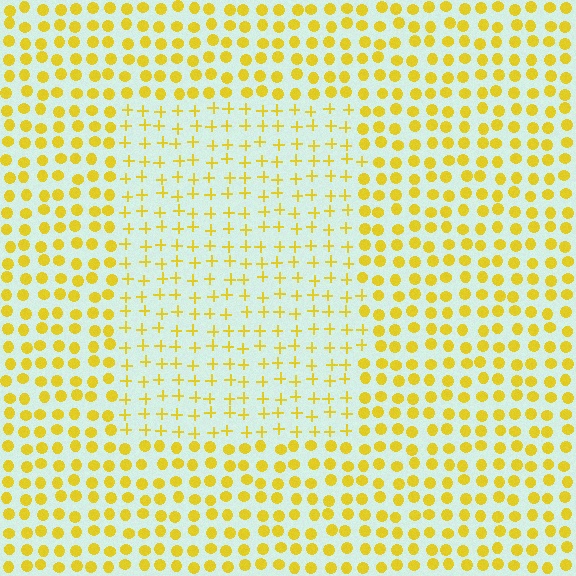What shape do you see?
I see a rectangle.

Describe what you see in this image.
The image is filled with small yellow elements arranged in a uniform grid. A rectangle-shaped region contains plus signs, while the surrounding area contains circles. The boundary is defined purely by the change in element shape.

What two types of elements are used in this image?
The image uses plus signs inside the rectangle region and circles outside it.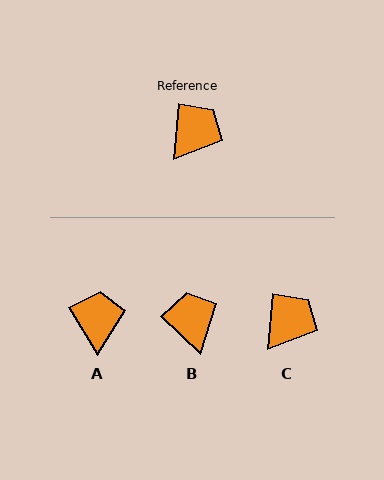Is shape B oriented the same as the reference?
No, it is off by about 52 degrees.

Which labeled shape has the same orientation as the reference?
C.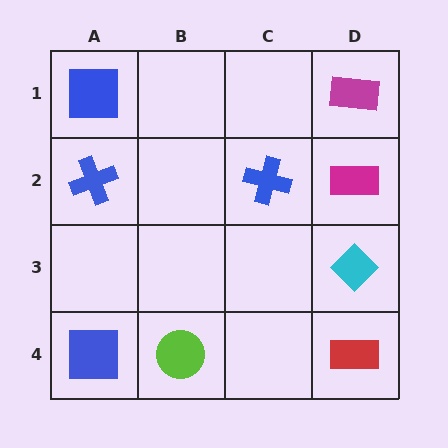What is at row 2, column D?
A magenta rectangle.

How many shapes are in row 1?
2 shapes.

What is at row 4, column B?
A lime circle.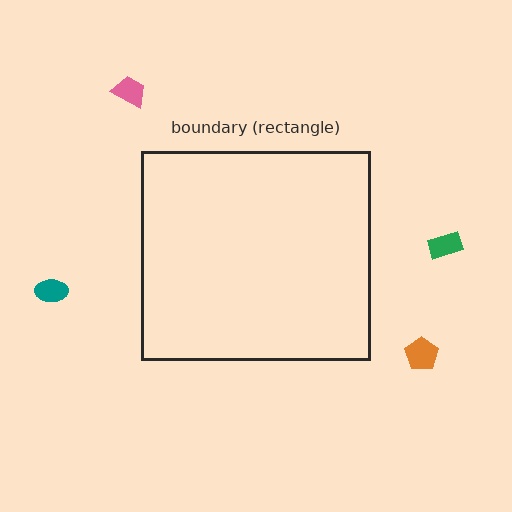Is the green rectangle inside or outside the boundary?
Outside.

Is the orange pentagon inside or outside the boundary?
Outside.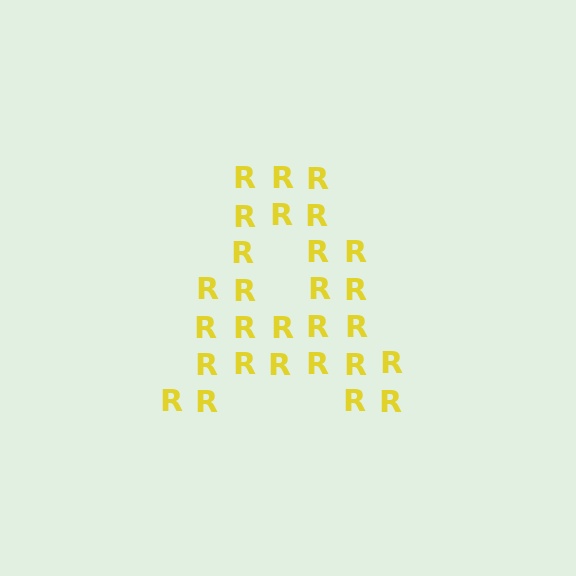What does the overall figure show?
The overall figure shows the letter A.